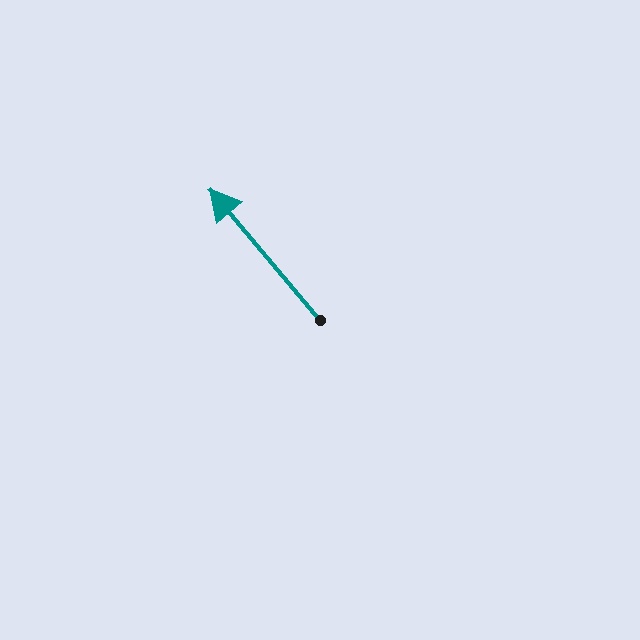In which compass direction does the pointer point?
Northwest.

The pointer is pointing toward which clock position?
Roughly 11 o'clock.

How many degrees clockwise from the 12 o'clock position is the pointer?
Approximately 320 degrees.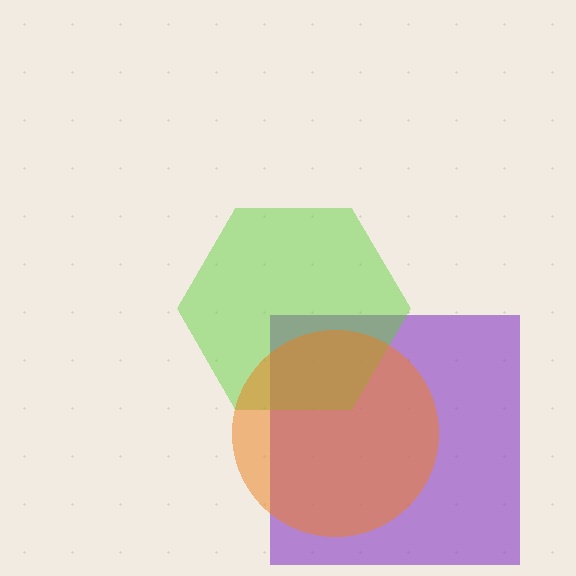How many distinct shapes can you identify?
There are 3 distinct shapes: a purple square, a lime hexagon, an orange circle.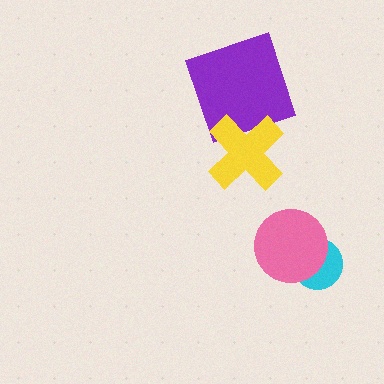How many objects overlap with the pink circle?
1 object overlaps with the pink circle.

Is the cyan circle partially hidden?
Yes, it is partially covered by another shape.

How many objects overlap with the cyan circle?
1 object overlaps with the cyan circle.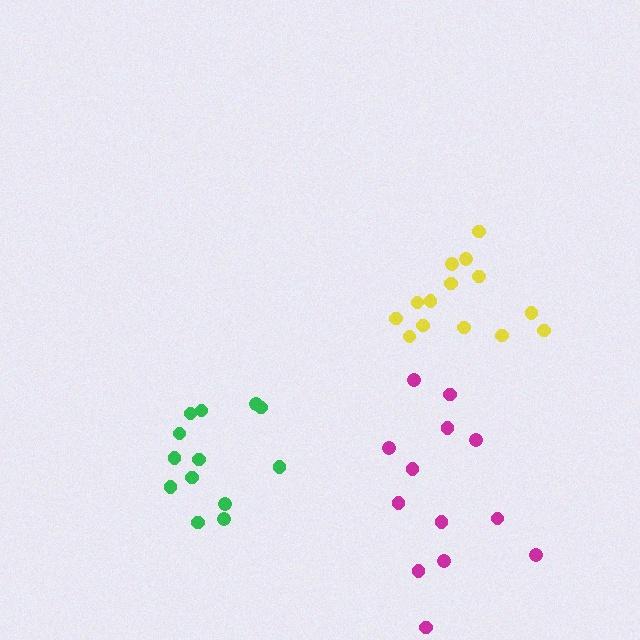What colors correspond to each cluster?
The clusters are colored: magenta, green, yellow.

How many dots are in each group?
Group 1: 13 dots, Group 2: 13 dots, Group 3: 14 dots (40 total).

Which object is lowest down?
The magenta cluster is bottommost.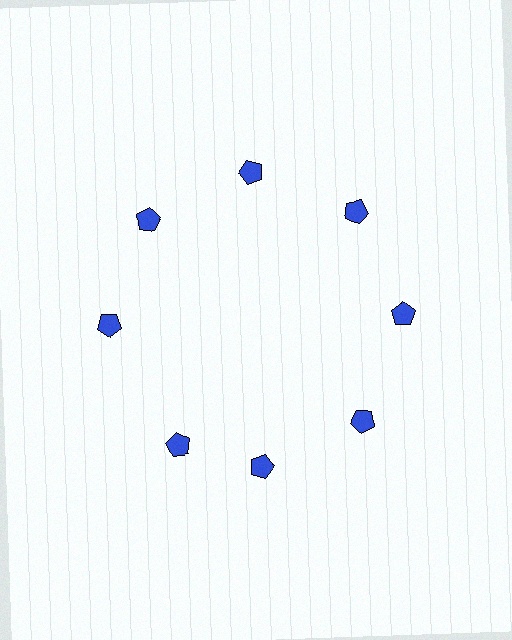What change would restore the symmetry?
The symmetry would be restored by rotating it back into even spacing with its neighbors so that all 8 pentagons sit at equal angles and equal distance from the center.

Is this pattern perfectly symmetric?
No. The 8 blue pentagons are arranged in a ring, but one element near the 8 o'clock position is rotated out of alignment along the ring, breaking the 8-fold rotational symmetry.